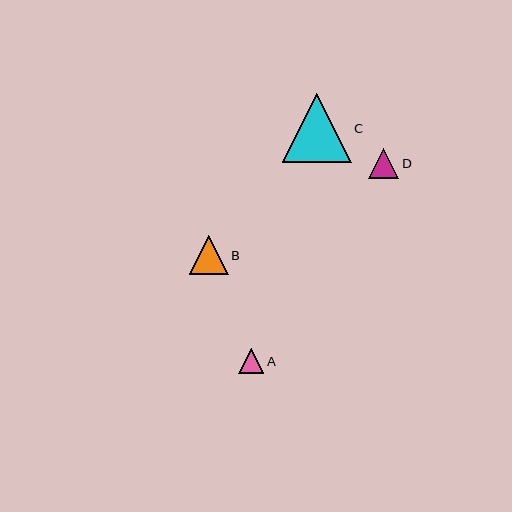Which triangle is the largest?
Triangle C is the largest with a size of approximately 69 pixels.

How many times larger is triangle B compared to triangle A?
Triangle B is approximately 1.6 times the size of triangle A.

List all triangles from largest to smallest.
From largest to smallest: C, B, D, A.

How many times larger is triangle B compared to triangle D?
Triangle B is approximately 1.3 times the size of triangle D.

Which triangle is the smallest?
Triangle A is the smallest with a size of approximately 25 pixels.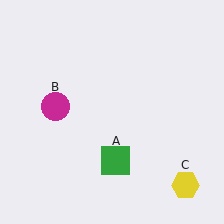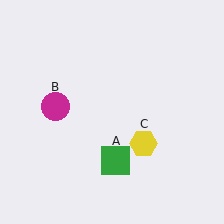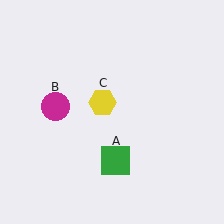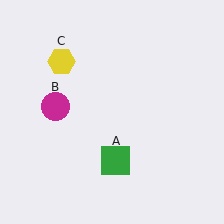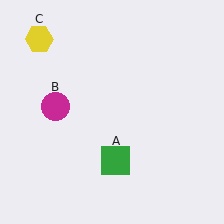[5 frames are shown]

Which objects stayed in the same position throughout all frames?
Green square (object A) and magenta circle (object B) remained stationary.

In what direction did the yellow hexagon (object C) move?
The yellow hexagon (object C) moved up and to the left.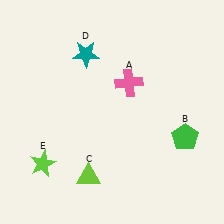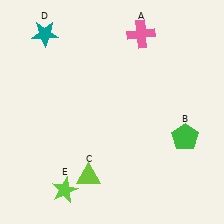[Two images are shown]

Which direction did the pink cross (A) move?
The pink cross (A) moved up.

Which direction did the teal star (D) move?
The teal star (D) moved left.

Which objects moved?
The objects that moved are: the pink cross (A), the teal star (D), the lime star (E).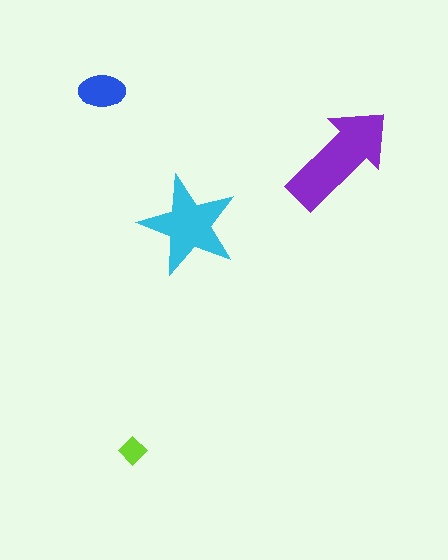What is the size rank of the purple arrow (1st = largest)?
1st.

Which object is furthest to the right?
The purple arrow is rightmost.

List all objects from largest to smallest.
The purple arrow, the cyan star, the blue ellipse, the lime diamond.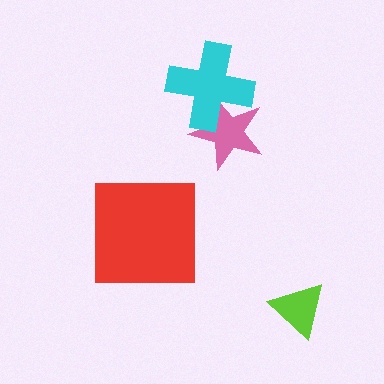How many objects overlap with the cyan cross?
1 object overlaps with the cyan cross.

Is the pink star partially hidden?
Yes, it is partially covered by another shape.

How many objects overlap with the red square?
0 objects overlap with the red square.